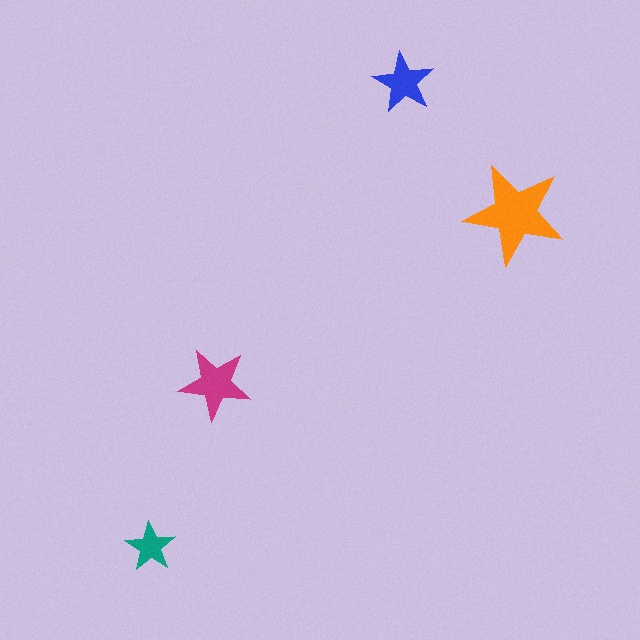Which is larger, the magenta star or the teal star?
The magenta one.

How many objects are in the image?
There are 4 objects in the image.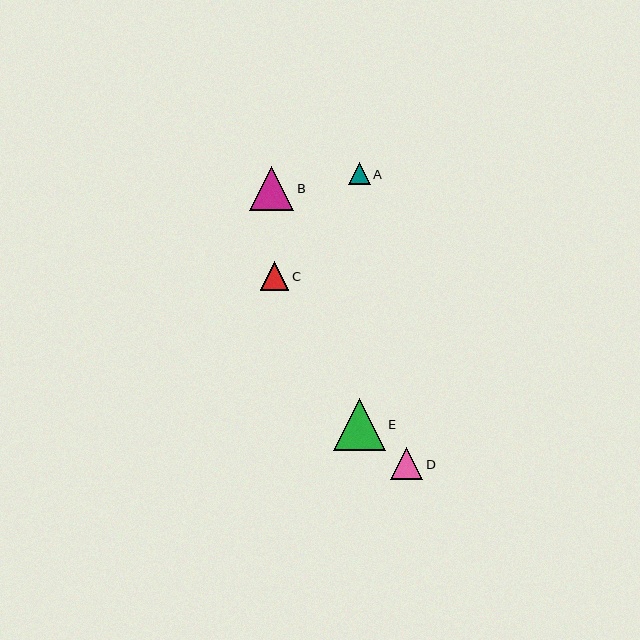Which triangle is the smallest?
Triangle A is the smallest with a size of approximately 22 pixels.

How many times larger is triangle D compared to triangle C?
Triangle D is approximately 1.1 times the size of triangle C.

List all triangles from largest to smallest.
From largest to smallest: E, B, D, C, A.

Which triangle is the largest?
Triangle E is the largest with a size of approximately 52 pixels.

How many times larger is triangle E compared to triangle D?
Triangle E is approximately 1.6 times the size of triangle D.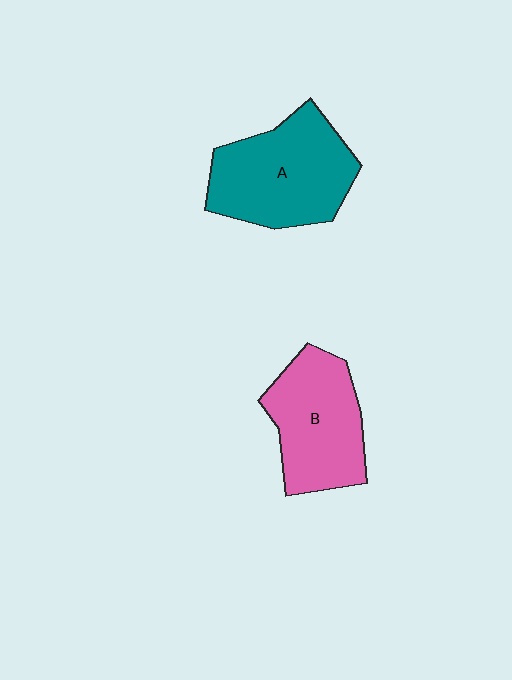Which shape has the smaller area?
Shape B (pink).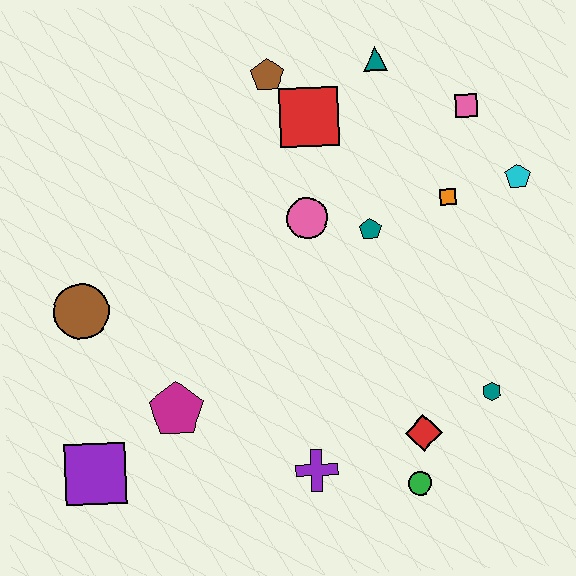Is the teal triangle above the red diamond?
Yes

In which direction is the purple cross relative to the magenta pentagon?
The purple cross is to the right of the magenta pentagon.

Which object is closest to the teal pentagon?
The pink circle is closest to the teal pentagon.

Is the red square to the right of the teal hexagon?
No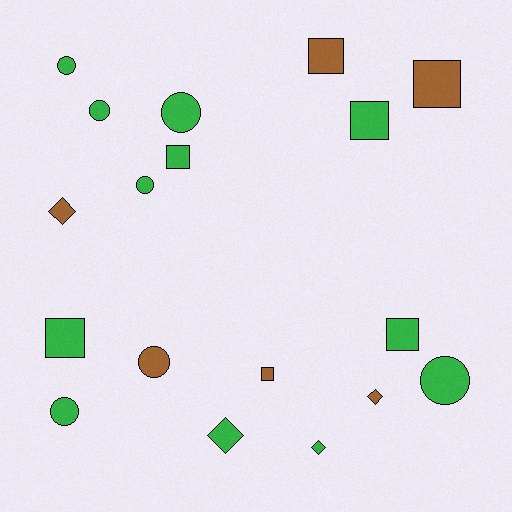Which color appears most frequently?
Green, with 12 objects.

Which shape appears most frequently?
Square, with 7 objects.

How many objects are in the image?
There are 18 objects.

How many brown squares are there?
There are 3 brown squares.